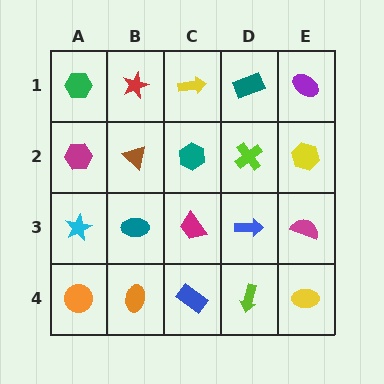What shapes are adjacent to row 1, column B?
A brown triangle (row 2, column B), a green hexagon (row 1, column A), a yellow arrow (row 1, column C).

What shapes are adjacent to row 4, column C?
A magenta trapezoid (row 3, column C), an orange ellipse (row 4, column B), a lime arrow (row 4, column D).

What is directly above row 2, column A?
A green hexagon.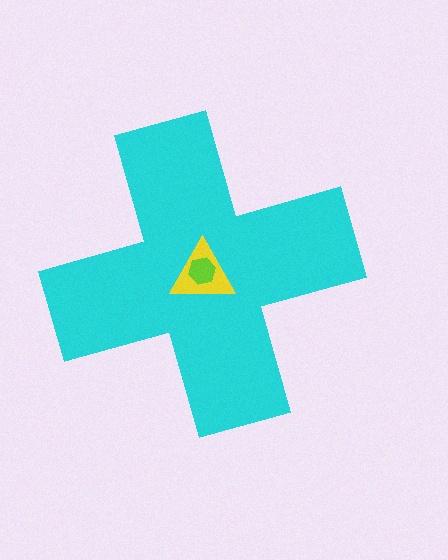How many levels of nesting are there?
3.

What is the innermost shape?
The lime hexagon.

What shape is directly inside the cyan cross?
The yellow triangle.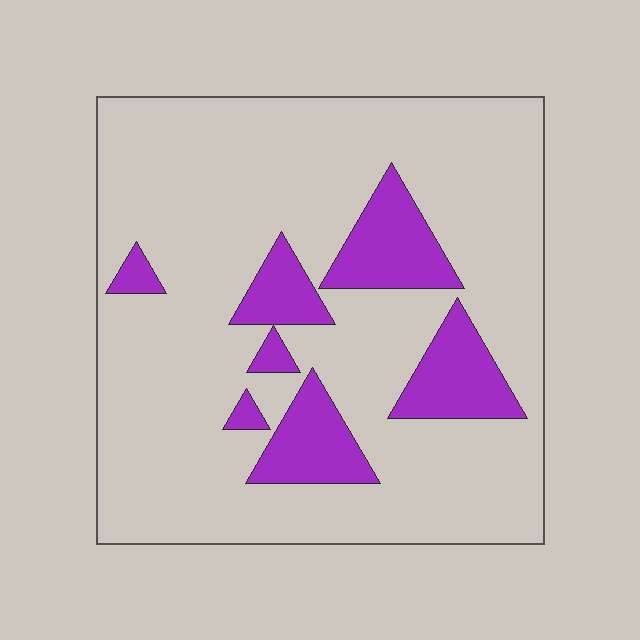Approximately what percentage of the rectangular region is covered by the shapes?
Approximately 15%.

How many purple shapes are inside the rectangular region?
7.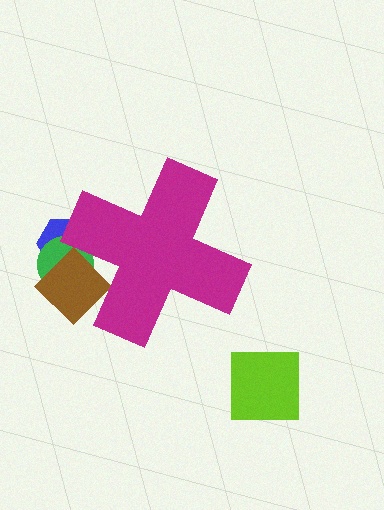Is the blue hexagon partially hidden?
Yes, the blue hexagon is partially hidden behind the magenta cross.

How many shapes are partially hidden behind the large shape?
3 shapes are partially hidden.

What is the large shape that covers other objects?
A magenta cross.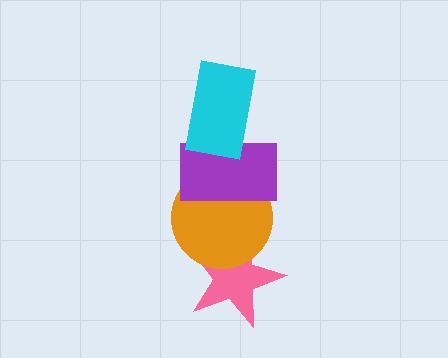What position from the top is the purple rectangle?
The purple rectangle is 2nd from the top.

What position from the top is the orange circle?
The orange circle is 3rd from the top.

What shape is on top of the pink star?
The orange circle is on top of the pink star.